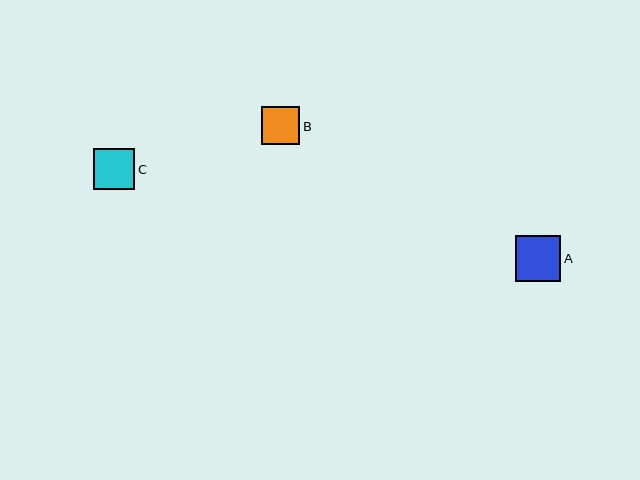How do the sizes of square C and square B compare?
Square C and square B are approximately the same size.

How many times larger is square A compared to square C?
Square A is approximately 1.1 times the size of square C.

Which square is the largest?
Square A is the largest with a size of approximately 45 pixels.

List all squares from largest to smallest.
From largest to smallest: A, C, B.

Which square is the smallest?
Square B is the smallest with a size of approximately 38 pixels.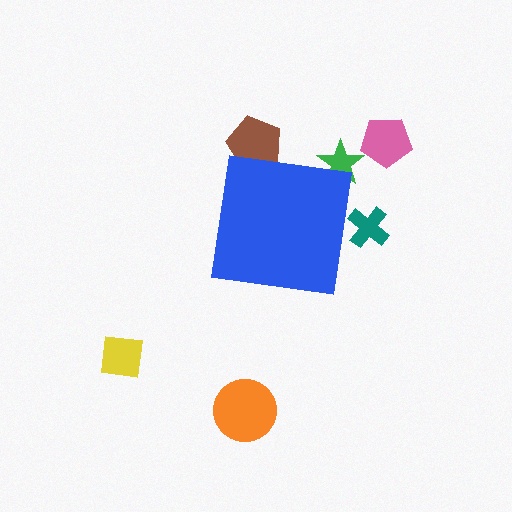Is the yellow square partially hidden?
No, the yellow square is fully visible.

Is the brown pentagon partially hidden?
Yes, the brown pentagon is partially hidden behind the blue square.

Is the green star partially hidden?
Yes, the green star is partially hidden behind the blue square.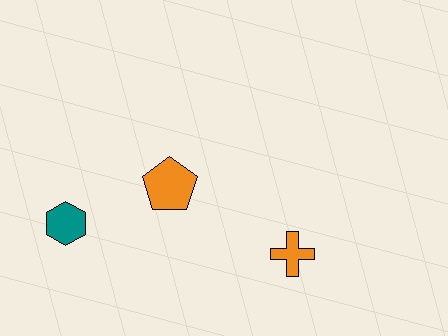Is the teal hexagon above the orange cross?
Yes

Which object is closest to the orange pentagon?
The teal hexagon is closest to the orange pentagon.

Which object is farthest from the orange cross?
The teal hexagon is farthest from the orange cross.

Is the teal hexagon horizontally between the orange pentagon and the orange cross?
No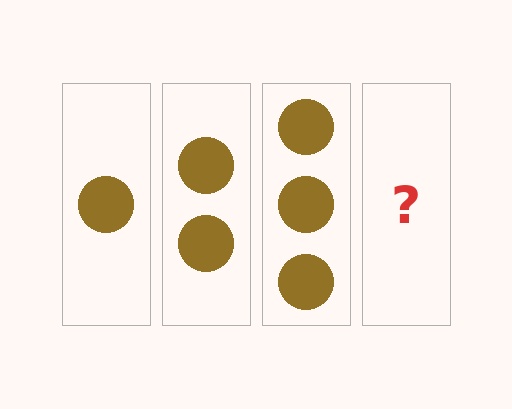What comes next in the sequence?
The next element should be 4 circles.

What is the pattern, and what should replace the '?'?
The pattern is that each step adds one more circle. The '?' should be 4 circles.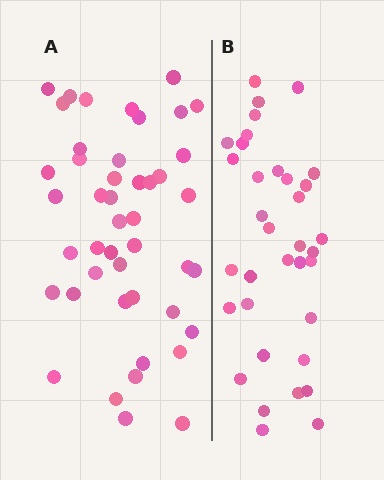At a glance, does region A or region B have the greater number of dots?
Region A (the left region) has more dots.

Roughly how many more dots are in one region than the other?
Region A has roughly 10 or so more dots than region B.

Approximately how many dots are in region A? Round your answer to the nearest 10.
About 40 dots. (The exact count is 45, which rounds to 40.)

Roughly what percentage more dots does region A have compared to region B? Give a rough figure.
About 30% more.